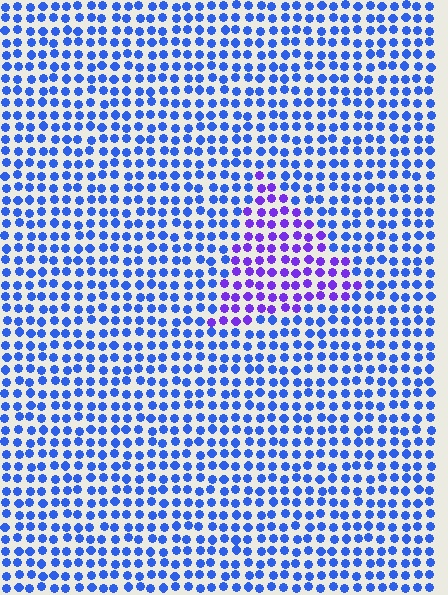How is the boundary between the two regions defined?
The boundary is defined purely by a slight shift in hue (about 40 degrees). Spacing, size, and orientation are identical on both sides.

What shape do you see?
I see a triangle.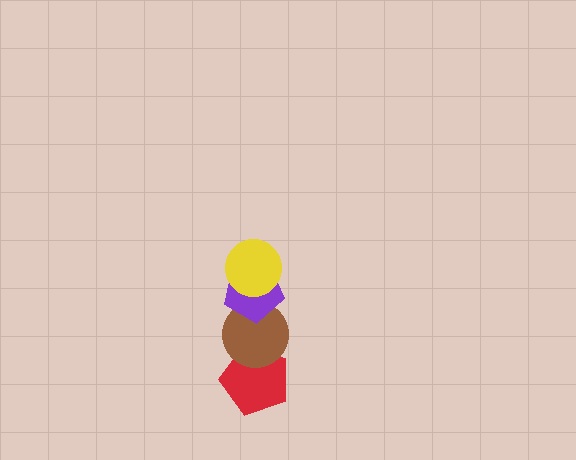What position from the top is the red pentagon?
The red pentagon is 4th from the top.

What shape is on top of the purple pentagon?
The yellow circle is on top of the purple pentagon.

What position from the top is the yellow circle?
The yellow circle is 1st from the top.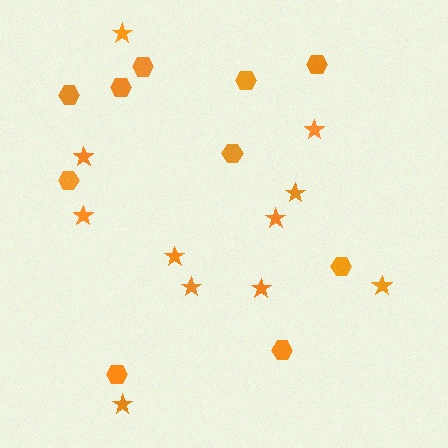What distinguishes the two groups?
There are 2 groups: one group of stars (11) and one group of hexagons (10).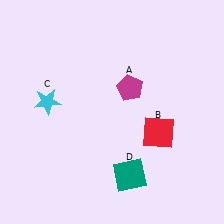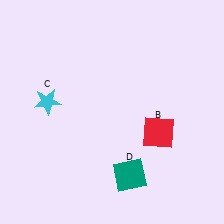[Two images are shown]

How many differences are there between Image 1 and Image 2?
There is 1 difference between the two images.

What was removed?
The magenta pentagon (A) was removed in Image 2.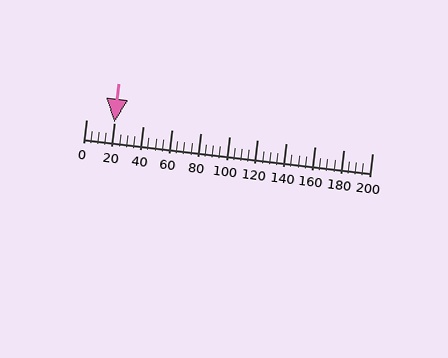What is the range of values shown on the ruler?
The ruler shows values from 0 to 200.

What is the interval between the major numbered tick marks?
The major tick marks are spaced 20 units apart.